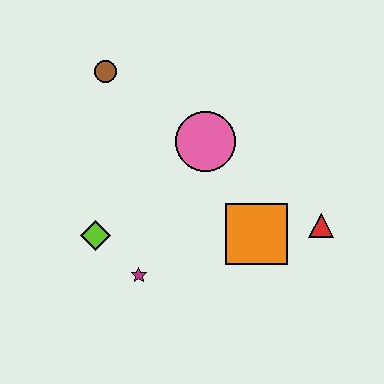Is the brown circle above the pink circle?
Yes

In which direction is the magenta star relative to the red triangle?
The magenta star is to the left of the red triangle.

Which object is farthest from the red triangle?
The brown circle is farthest from the red triangle.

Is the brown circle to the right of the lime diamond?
Yes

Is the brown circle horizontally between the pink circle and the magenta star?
No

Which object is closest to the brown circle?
The pink circle is closest to the brown circle.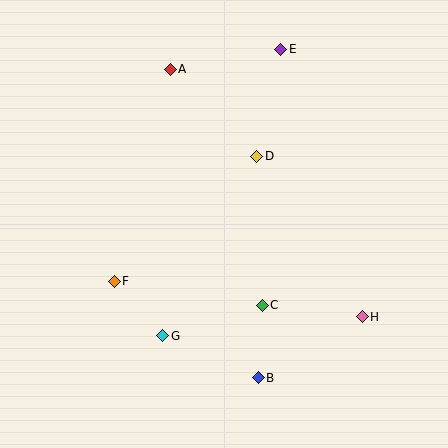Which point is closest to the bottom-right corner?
Point H is closest to the bottom-right corner.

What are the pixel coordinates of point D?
Point D is at (257, 156).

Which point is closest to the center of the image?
Point D at (257, 156) is closest to the center.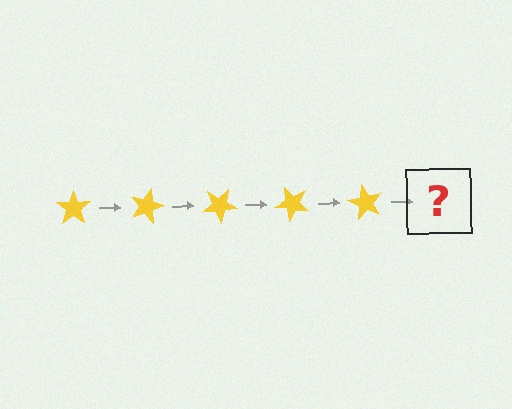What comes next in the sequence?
The next element should be a yellow star rotated 75 degrees.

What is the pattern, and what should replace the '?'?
The pattern is that the star rotates 15 degrees each step. The '?' should be a yellow star rotated 75 degrees.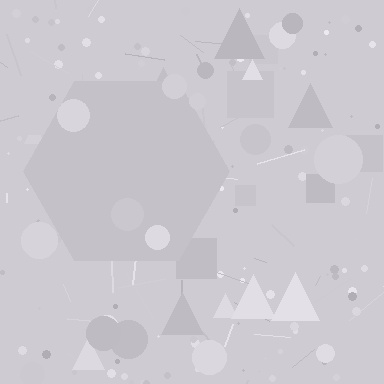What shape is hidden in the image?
A hexagon is hidden in the image.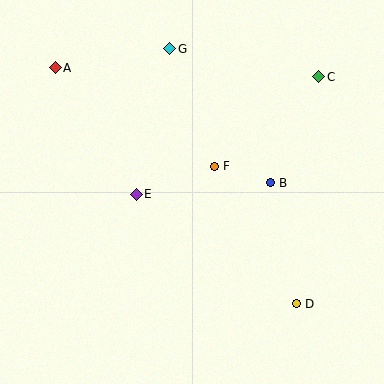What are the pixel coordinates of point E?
Point E is at (136, 194).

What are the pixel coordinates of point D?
Point D is at (297, 304).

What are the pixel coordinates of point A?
Point A is at (55, 68).